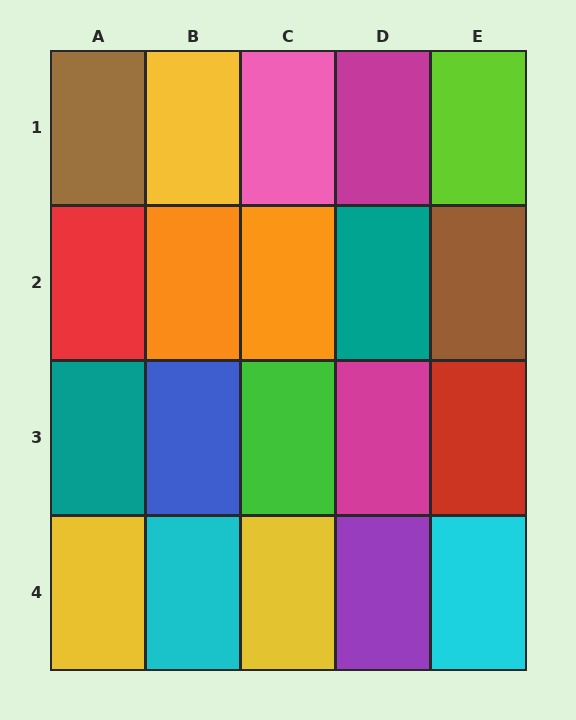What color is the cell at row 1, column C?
Pink.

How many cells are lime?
1 cell is lime.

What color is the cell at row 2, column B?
Orange.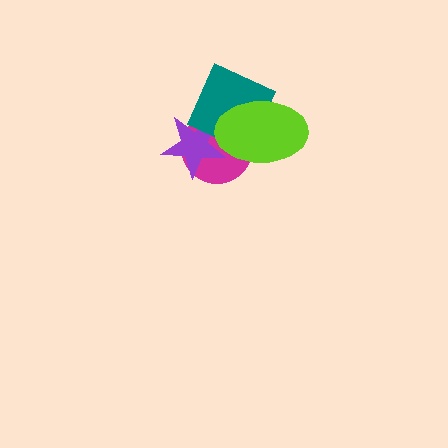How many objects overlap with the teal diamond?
3 objects overlap with the teal diamond.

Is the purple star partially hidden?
Yes, it is partially covered by another shape.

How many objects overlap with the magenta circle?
3 objects overlap with the magenta circle.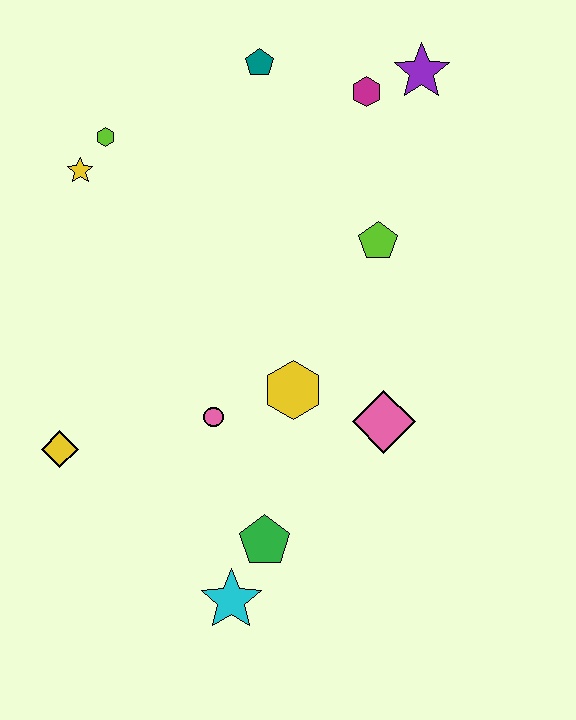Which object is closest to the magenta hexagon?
The purple star is closest to the magenta hexagon.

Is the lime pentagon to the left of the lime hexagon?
No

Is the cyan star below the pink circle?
Yes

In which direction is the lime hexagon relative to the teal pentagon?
The lime hexagon is to the left of the teal pentagon.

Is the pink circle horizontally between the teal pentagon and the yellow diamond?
Yes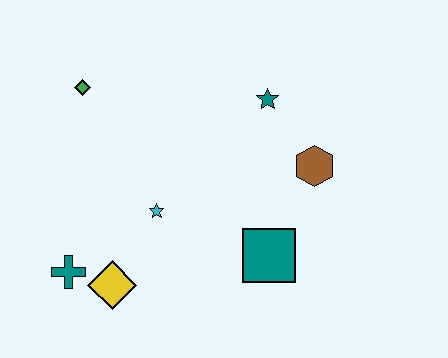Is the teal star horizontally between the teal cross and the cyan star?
No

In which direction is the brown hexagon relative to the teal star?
The brown hexagon is below the teal star.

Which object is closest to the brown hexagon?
The teal star is closest to the brown hexagon.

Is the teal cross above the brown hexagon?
No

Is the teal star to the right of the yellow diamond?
Yes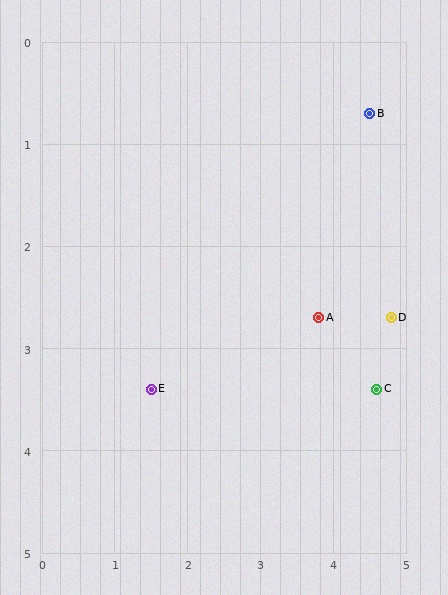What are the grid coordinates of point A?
Point A is at approximately (3.8, 2.7).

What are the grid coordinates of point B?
Point B is at approximately (4.5, 0.7).